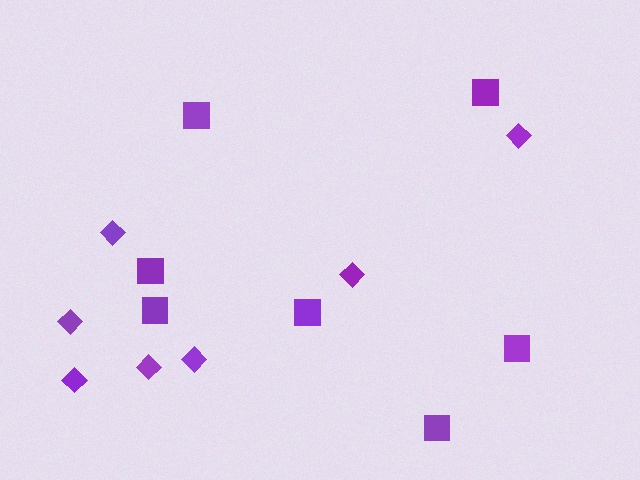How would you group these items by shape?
There are 2 groups: one group of squares (7) and one group of diamonds (7).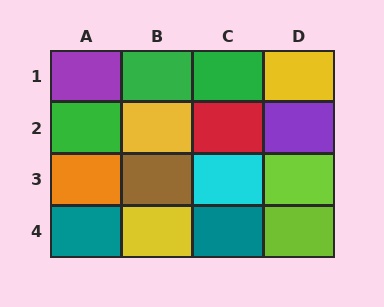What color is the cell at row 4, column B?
Yellow.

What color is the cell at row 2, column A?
Green.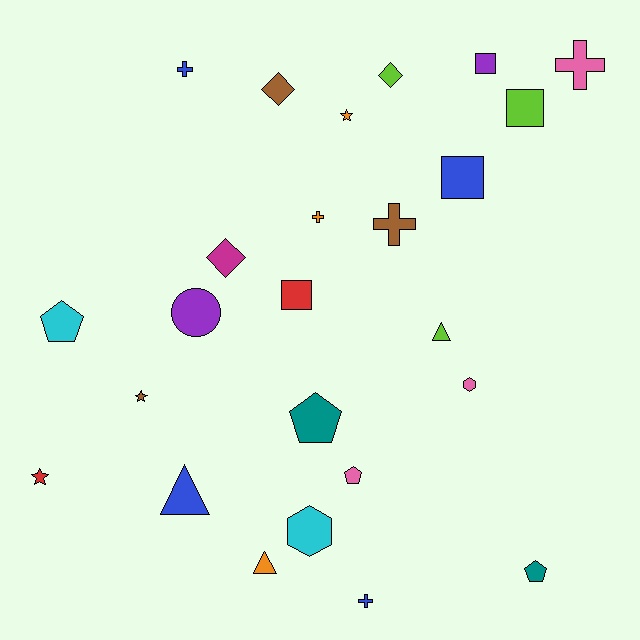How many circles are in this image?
There is 1 circle.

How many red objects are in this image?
There are 2 red objects.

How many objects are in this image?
There are 25 objects.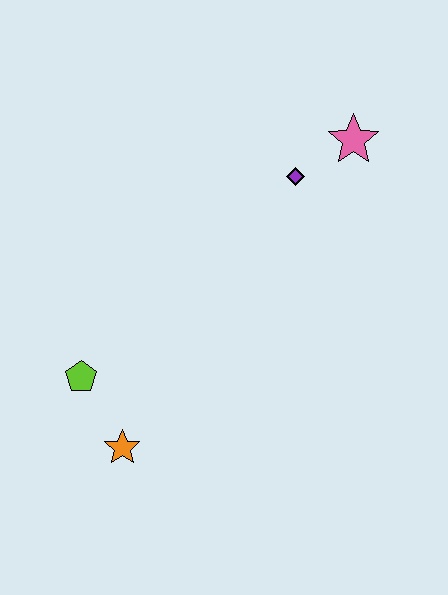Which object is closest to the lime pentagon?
The orange star is closest to the lime pentagon.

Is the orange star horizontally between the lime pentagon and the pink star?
Yes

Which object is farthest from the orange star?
The pink star is farthest from the orange star.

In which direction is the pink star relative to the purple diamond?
The pink star is to the right of the purple diamond.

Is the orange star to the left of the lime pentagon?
No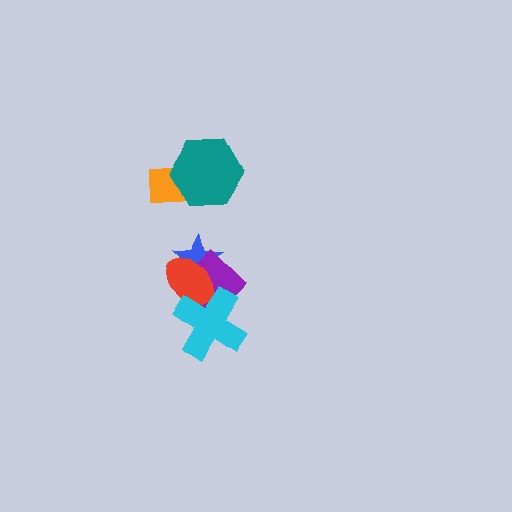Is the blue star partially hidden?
Yes, it is partially covered by another shape.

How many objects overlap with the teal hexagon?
1 object overlaps with the teal hexagon.